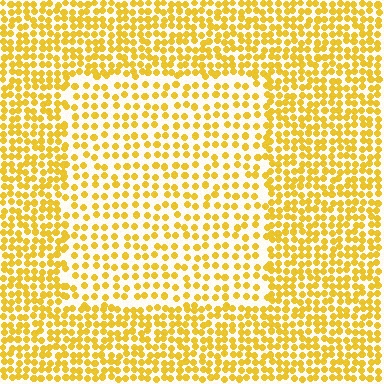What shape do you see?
I see a rectangle.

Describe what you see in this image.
The image contains small yellow elements arranged at two different densities. A rectangle-shaped region is visible where the elements are less densely packed than the surrounding area.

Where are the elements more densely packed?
The elements are more densely packed outside the rectangle boundary.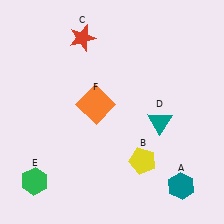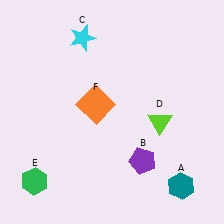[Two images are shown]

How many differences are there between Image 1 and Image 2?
There are 3 differences between the two images.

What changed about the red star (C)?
In Image 1, C is red. In Image 2, it changed to cyan.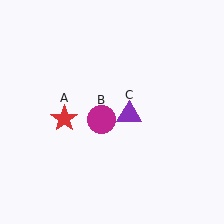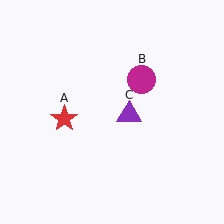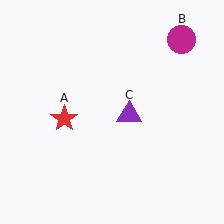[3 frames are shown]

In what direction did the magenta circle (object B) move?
The magenta circle (object B) moved up and to the right.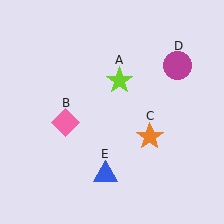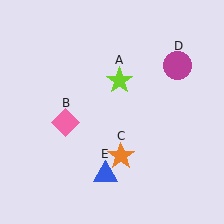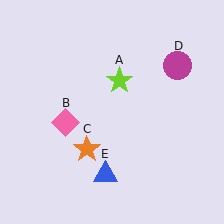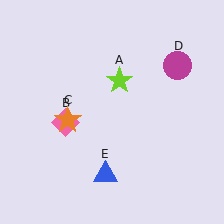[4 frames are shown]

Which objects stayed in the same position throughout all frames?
Lime star (object A) and pink diamond (object B) and magenta circle (object D) and blue triangle (object E) remained stationary.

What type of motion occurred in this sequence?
The orange star (object C) rotated clockwise around the center of the scene.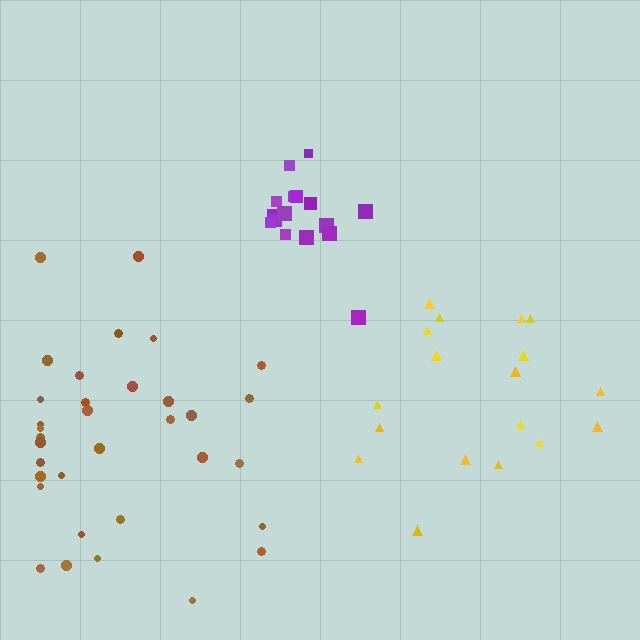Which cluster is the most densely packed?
Purple.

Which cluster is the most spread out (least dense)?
Yellow.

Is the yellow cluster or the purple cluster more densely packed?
Purple.